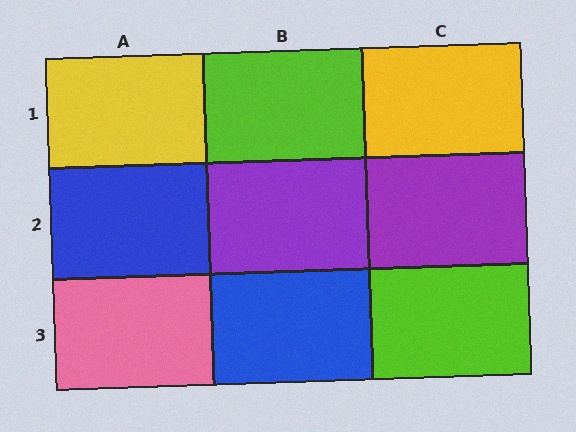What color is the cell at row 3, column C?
Lime.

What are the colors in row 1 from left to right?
Yellow, lime, yellow.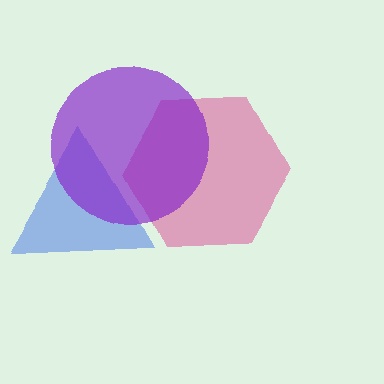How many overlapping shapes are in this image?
There are 3 overlapping shapes in the image.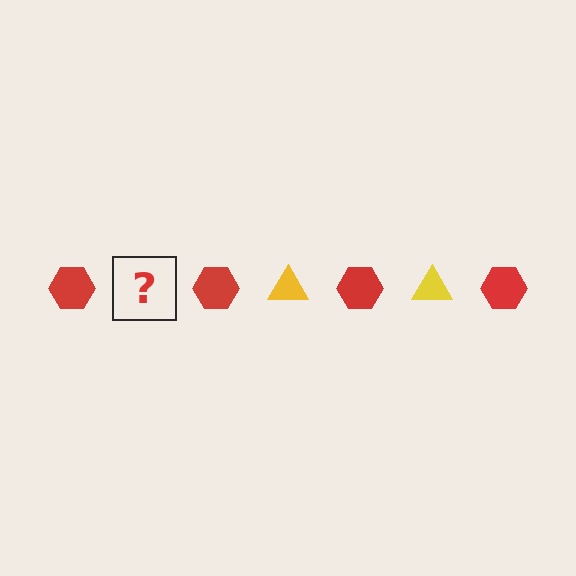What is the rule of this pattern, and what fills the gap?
The rule is that the pattern alternates between red hexagon and yellow triangle. The gap should be filled with a yellow triangle.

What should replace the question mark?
The question mark should be replaced with a yellow triangle.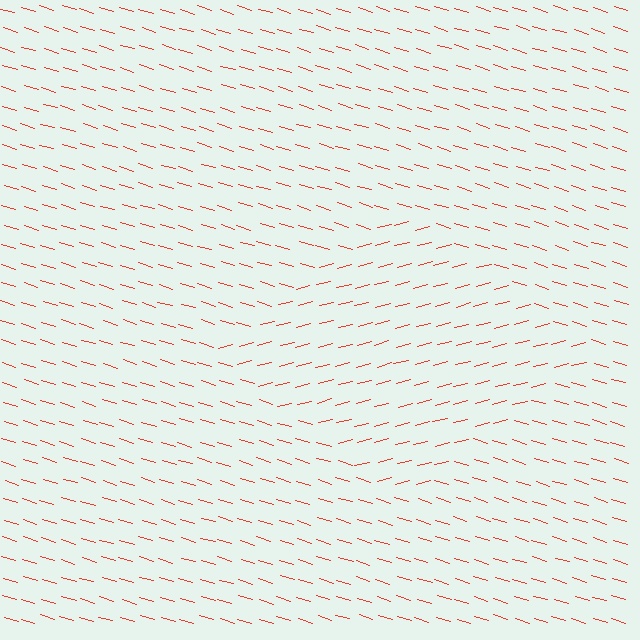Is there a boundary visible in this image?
Yes, there is a texture boundary formed by a change in line orientation.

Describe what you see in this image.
The image is filled with small red line segments. A diamond region in the image has lines oriented differently from the surrounding lines, creating a visible texture boundary.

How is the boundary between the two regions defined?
The boundary is defined purely by a change in line orientation (approximately 32 degrees difference). All lines are the same color and thickness.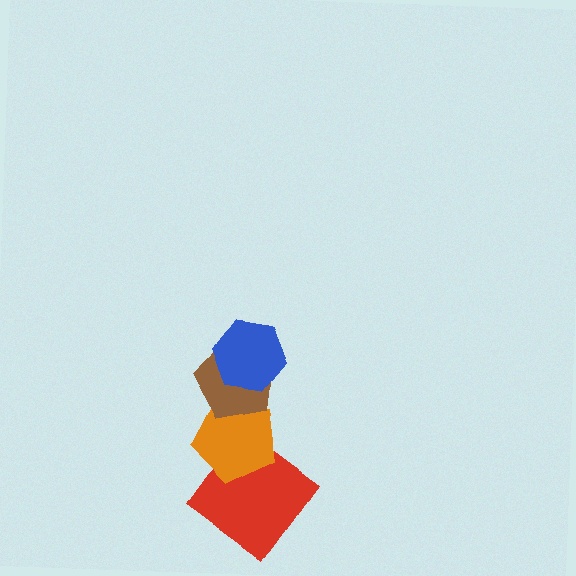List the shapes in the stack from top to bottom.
From top to bottom: the blue hexagon, the brown pentagon, the orange pentagon, the red diamond.